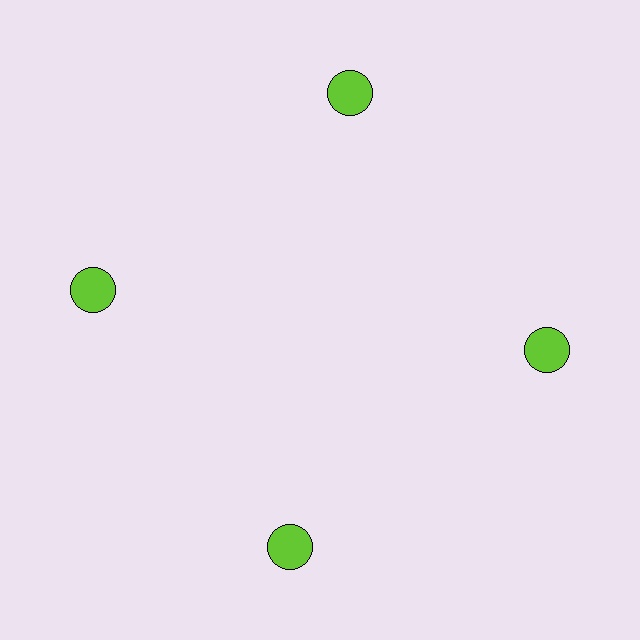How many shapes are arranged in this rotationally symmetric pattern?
There are 4 shapes, arranged in 4 groups of 1.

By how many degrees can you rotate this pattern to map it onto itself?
The pattern maps onto itself every 90 degrees of rotation.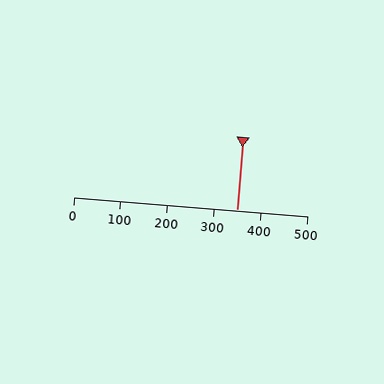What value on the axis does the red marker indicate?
The marker indicates approximately 350.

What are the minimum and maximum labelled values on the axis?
The axis runs from 0 to 500.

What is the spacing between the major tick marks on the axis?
The major ticks are spaced 100 apart.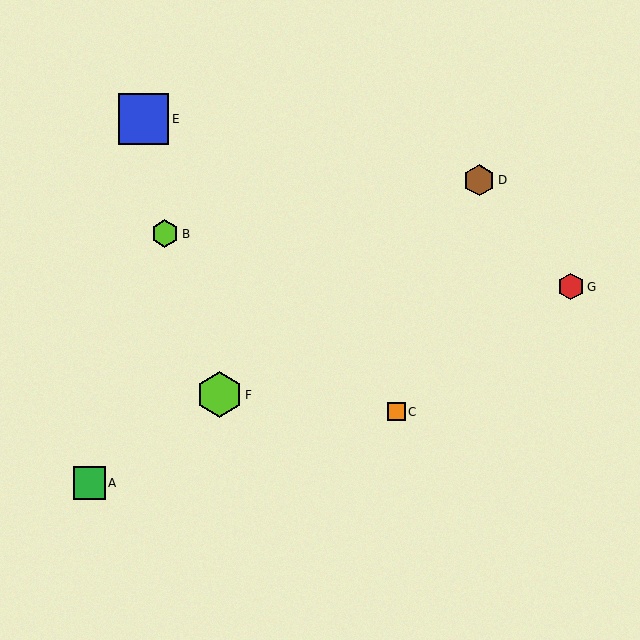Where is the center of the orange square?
The center of the orange square is at (396, 412).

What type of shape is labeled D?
Shape D is a brown hexagon.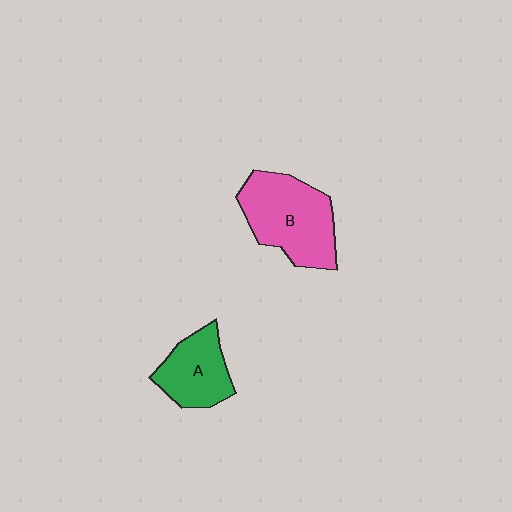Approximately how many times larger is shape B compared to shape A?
Approximately 1.5 times.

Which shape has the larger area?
Shape B (pink).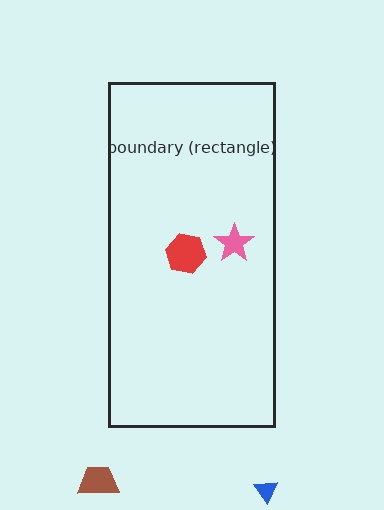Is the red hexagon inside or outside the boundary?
Inside.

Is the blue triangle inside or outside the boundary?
Outside.